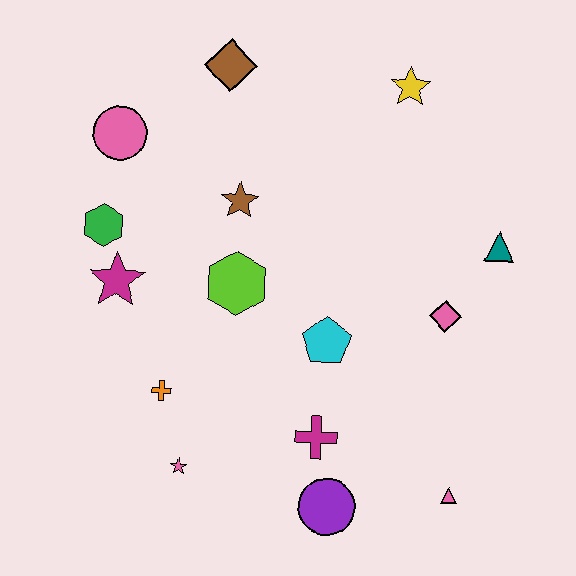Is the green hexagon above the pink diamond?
Yes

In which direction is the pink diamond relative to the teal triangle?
The pink diamond is below the teal triangle.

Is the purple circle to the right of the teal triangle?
No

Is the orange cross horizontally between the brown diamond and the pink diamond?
No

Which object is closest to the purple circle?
The magenta cross is closest to the purple circle.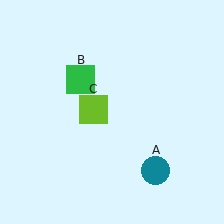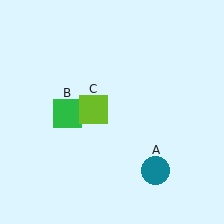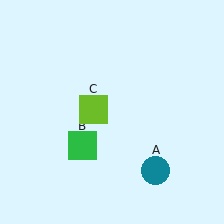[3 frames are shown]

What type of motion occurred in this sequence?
The green square (object B) rotated counterclockwise around the center of the scene.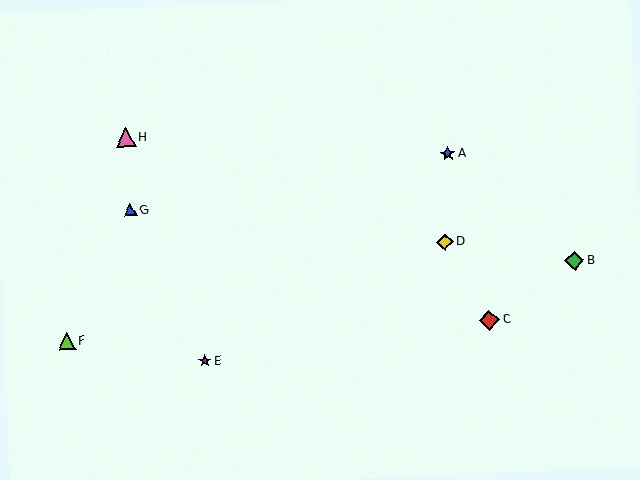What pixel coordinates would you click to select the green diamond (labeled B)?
Click at (574, 261) to select the green diamond B.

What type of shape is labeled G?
Shape G is a blue triangle.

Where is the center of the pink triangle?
The center of the pink triangle is at (126, 137).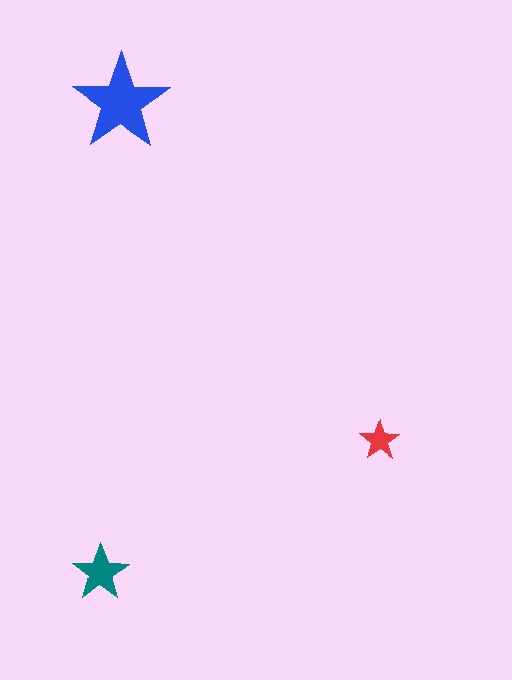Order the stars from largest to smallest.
the blue one, the teal one, the red one.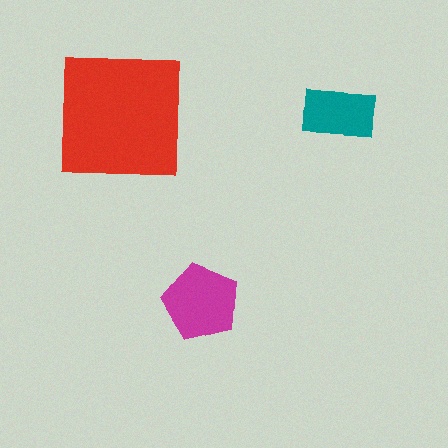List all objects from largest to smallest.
The red square, the magenta pentagon, the teal rectangle.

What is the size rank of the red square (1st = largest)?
1st.